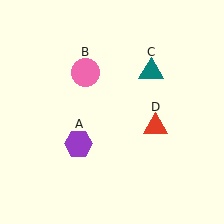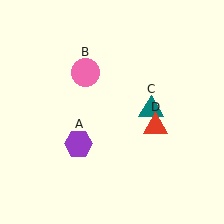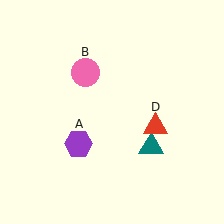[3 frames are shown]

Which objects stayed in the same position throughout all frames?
Purple hexagon (object A) and pink circle (object B) and red triangle (object D) remained stationary.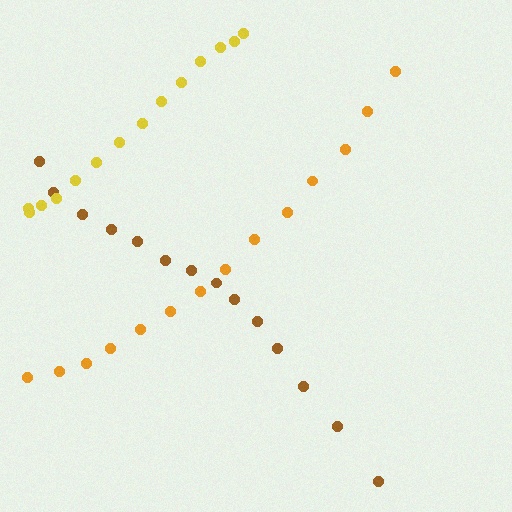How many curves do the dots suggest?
There are 3 distinct paths.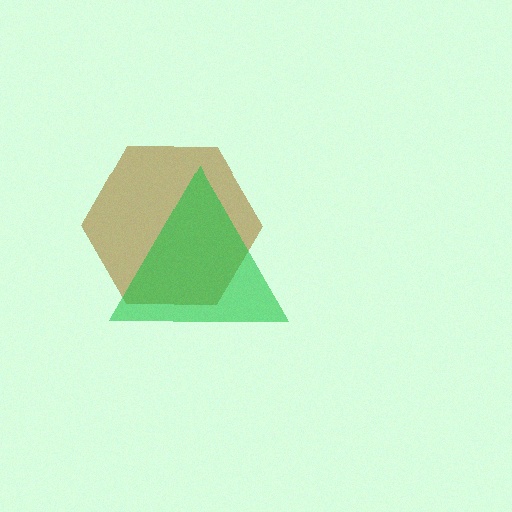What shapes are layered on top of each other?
The layered shapes are: a brown hexagon, a green triangle.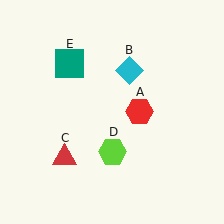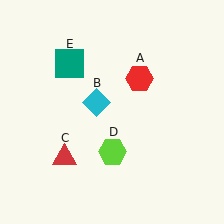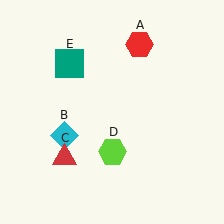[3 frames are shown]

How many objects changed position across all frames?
2 objects changed position: red hexagon (object A), cyan diamond (object B).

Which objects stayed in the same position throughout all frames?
Red triangle (object C) and lime hexagon (object D) and teal square (object E) remained stationary.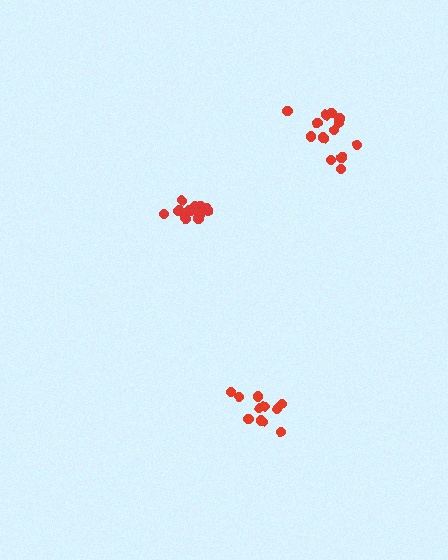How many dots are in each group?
Group 1: 13 dots, Group 2: 11 dots, Group 3: 12 dots (36 total).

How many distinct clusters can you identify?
There are 3 distinct clusters.